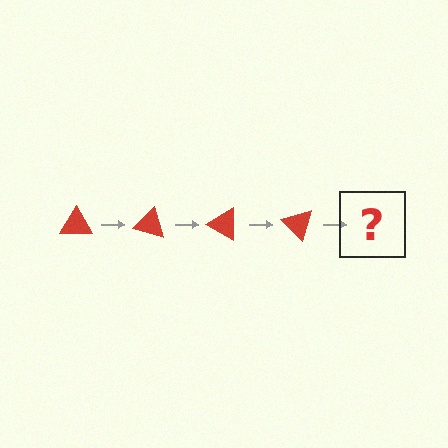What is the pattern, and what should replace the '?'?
The pattern is that the triangle rotates 15 degrees each step. The '?' should be a red triangle rotated 60 degrees.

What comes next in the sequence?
The next element should be a red triangle rotated 60 degrees.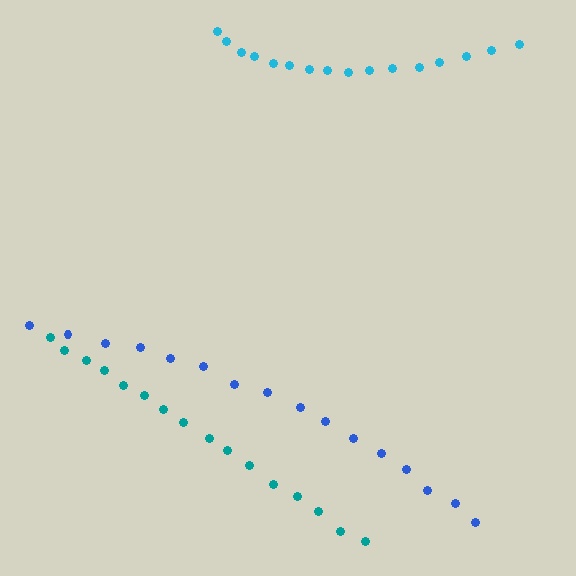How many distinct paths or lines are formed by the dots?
There are 3 distinct paths.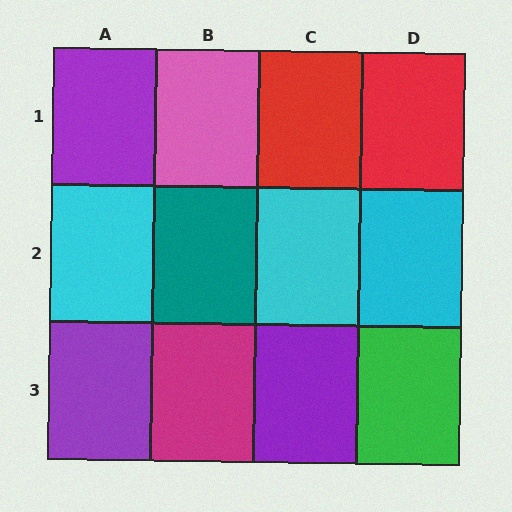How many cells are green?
1 cell is green.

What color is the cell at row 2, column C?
Cyan.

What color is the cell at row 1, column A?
Purple.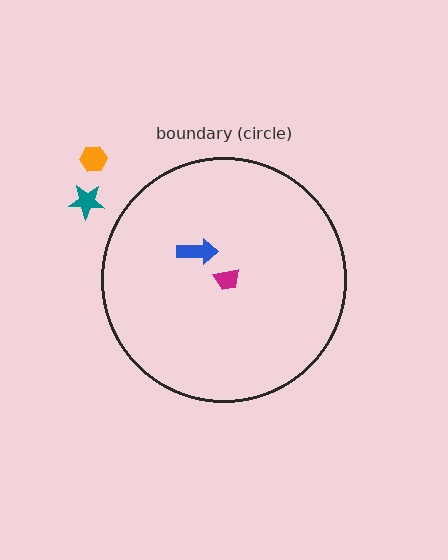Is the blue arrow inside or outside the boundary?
Inside.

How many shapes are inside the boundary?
2 inside, 2 outside.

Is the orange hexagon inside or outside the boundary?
Outside.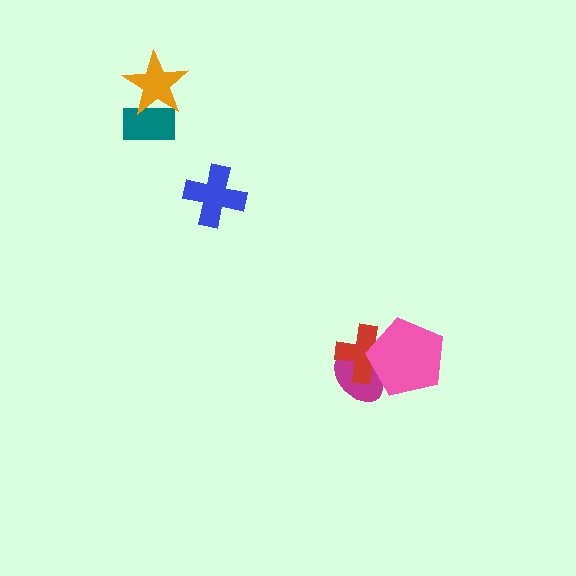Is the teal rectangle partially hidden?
Yes, it is partially covered by another shape.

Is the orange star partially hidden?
No, no other shape covers it.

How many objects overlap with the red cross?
2 objects overlap with the red cross.